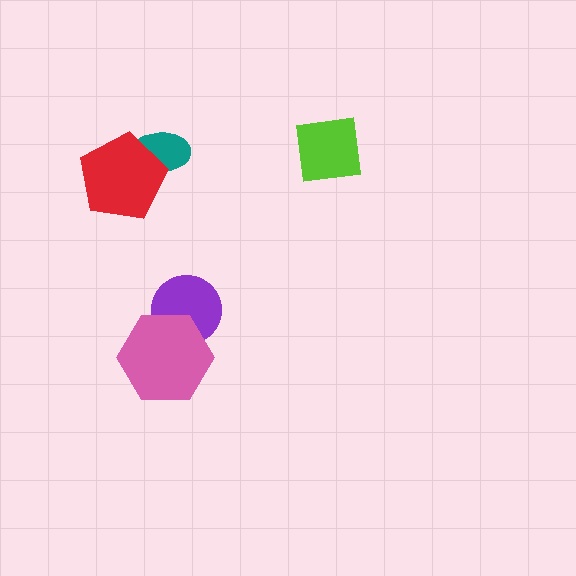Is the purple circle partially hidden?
Yes, it is partially covered by another shape.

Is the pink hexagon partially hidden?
No, no other shape covers it.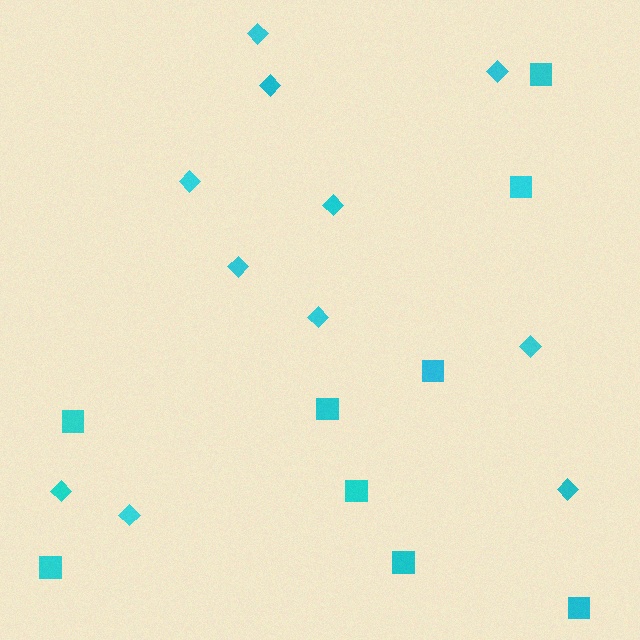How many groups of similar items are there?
There are 2 groups: one group of squares (9) and one group of diamonds (11).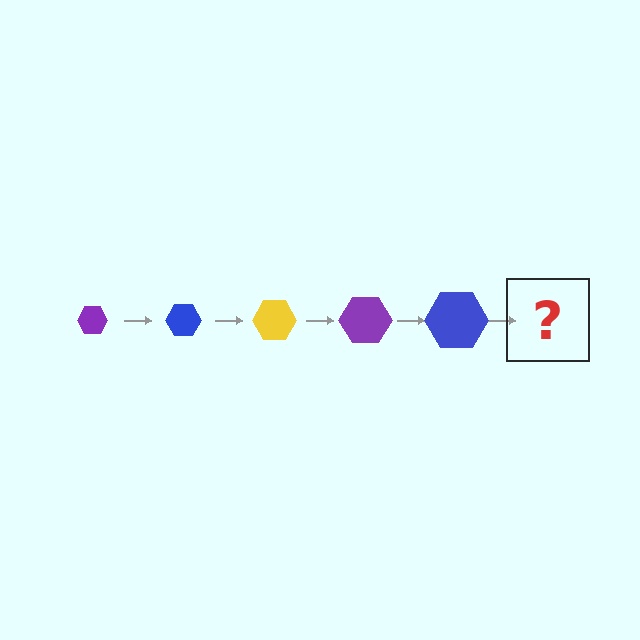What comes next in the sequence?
The next element should be a yellow hexagon, larger than the previous one.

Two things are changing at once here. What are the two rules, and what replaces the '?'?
The two rules are that the hexagon grows larger each step and the color cycles through purple, blue, and yellow. The '?' should be a yellow hexagon, larger than the previous one.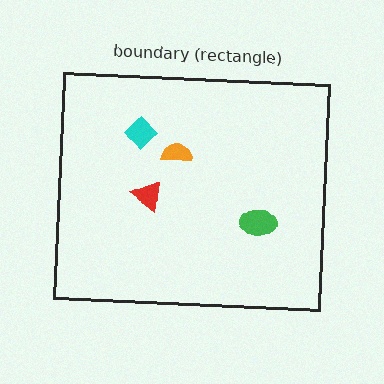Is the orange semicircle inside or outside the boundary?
Inside.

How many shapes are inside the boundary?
4 inside, 0 outside.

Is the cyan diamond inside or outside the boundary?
Inside.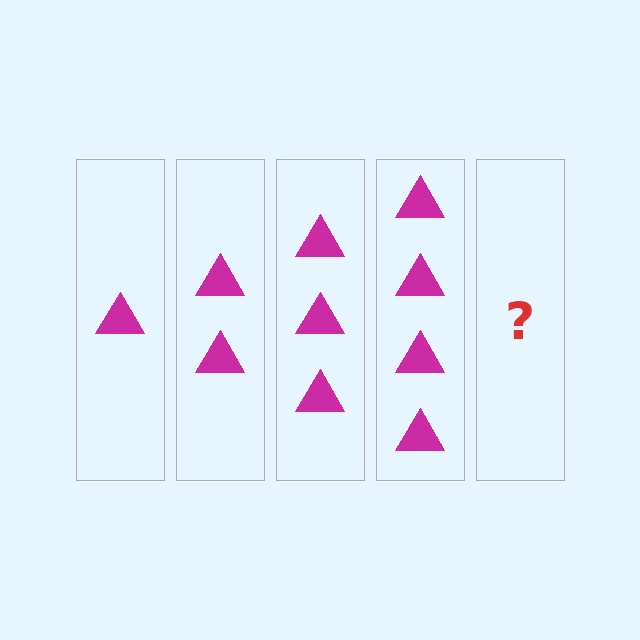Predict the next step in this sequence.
The next step is 5 triangles.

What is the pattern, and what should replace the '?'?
The pattern is that each step adds one more triangle. The '?' should be 5 triangles.